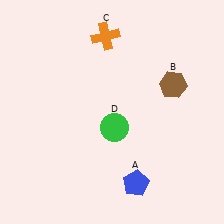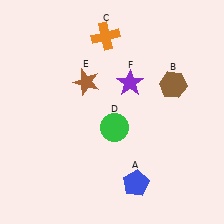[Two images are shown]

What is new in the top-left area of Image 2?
A brown star (E) was added in the top-left area of Image 2.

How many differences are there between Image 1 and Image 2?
There are 2 differences between the two images.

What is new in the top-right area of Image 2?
A purple star (F) was added in the top-right area of Image 2.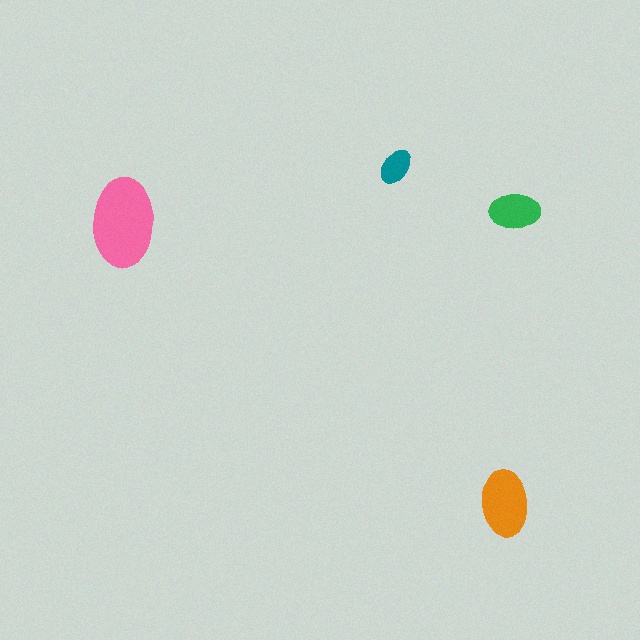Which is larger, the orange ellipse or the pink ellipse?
The pink one.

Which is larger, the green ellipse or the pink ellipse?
The pink one.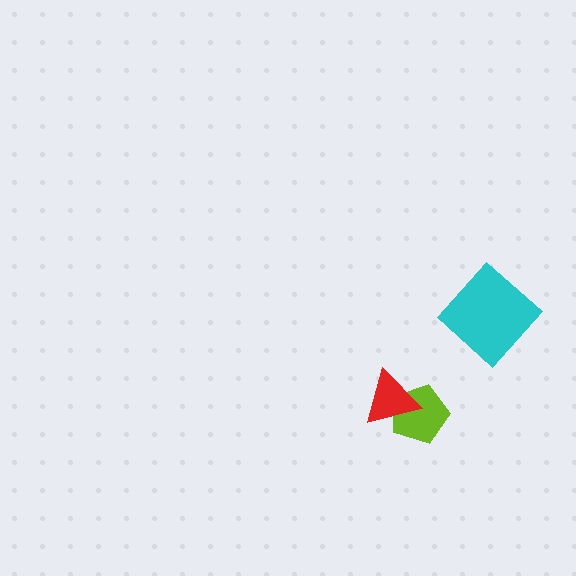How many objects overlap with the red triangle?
1 object overlaps with the red triangle.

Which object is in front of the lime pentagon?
The red triangle is in front of the lime pentagon.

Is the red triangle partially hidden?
No, no other shape covers it.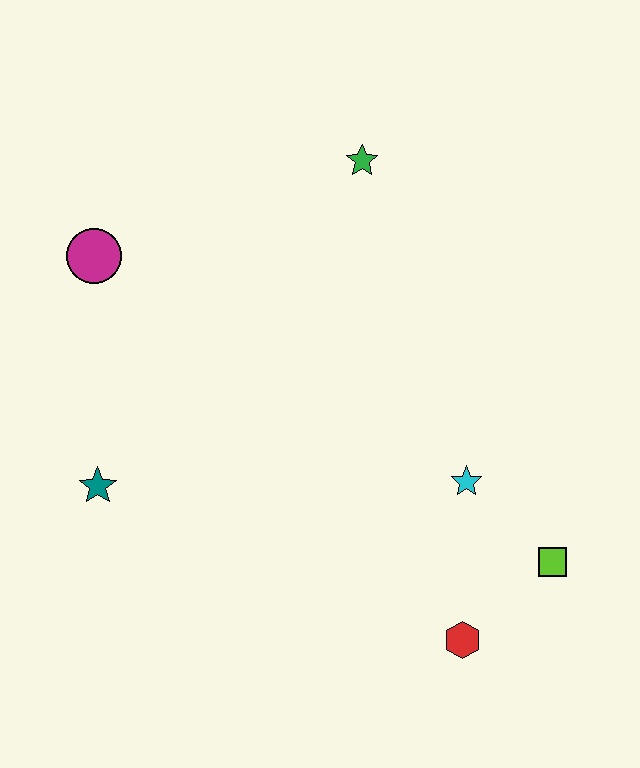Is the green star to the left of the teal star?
No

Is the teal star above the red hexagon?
Yes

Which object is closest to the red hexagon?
The lime square is closest to the red hexagon.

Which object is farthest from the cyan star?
The magenta circle is farthest from the cyan star.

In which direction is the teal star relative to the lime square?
The teal star is to the left of the lime square.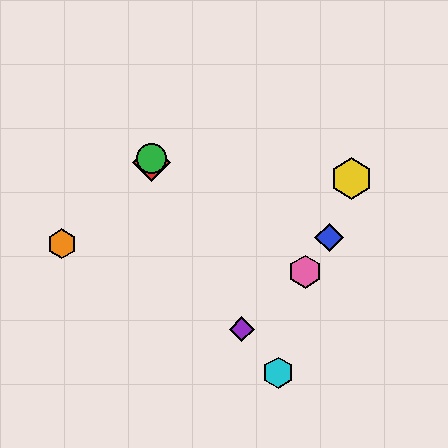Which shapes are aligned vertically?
The red diamond, the green circle are aligned vertically.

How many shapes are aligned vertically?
2 shapes (the red diamond, the green circle) are aligned vertically.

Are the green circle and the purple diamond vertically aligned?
No, the green circle is at x≈152 and the purple diamond is at x≈242.